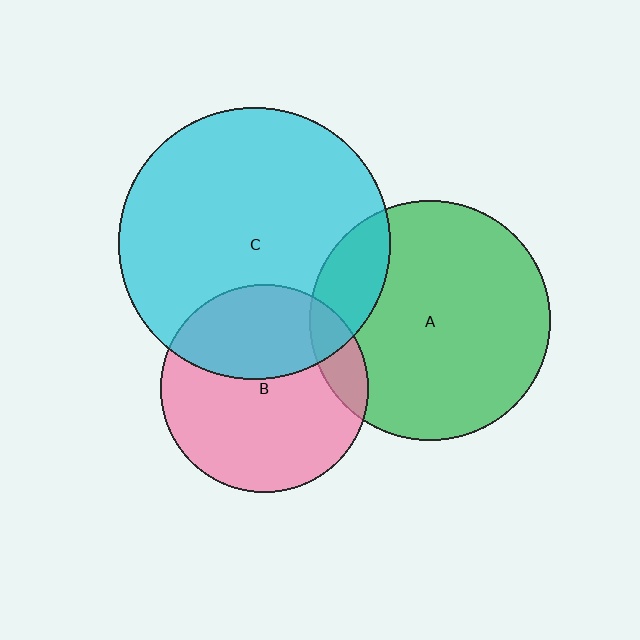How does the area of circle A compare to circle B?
Approximately 1.3 times.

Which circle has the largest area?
Circle C (cyan).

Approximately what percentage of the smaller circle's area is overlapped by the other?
Approximately 35%.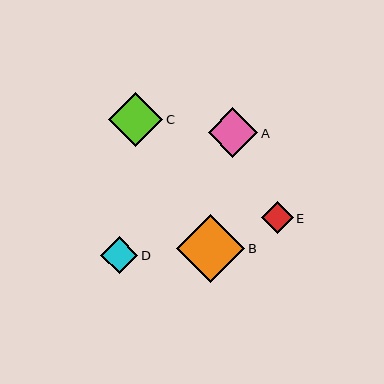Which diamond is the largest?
Diamond B is the largest with a size of approximately 68 pixels.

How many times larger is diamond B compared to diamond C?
Diamond B is approximately 1.2 times the size of diamond C.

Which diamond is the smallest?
Diamond E is the smallest with a size of approximately 32 pixels.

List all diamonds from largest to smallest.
From largest to smallest: B, C, A, D, E.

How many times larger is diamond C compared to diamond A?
Diamond C is approximately 1.1 times the size of diamond A.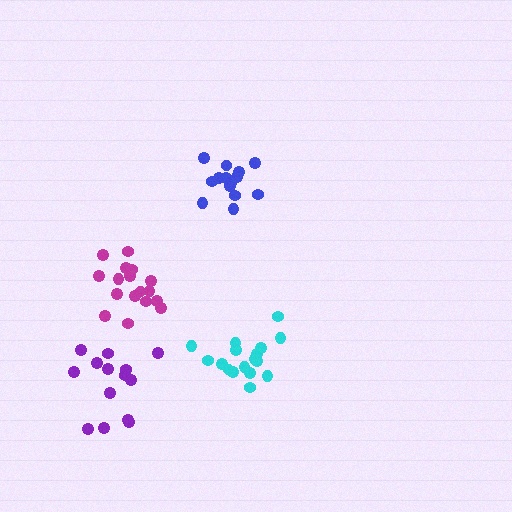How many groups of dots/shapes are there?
There are 4 groups.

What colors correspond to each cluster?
The clusters are colored: cyan, blue, purple, magenta.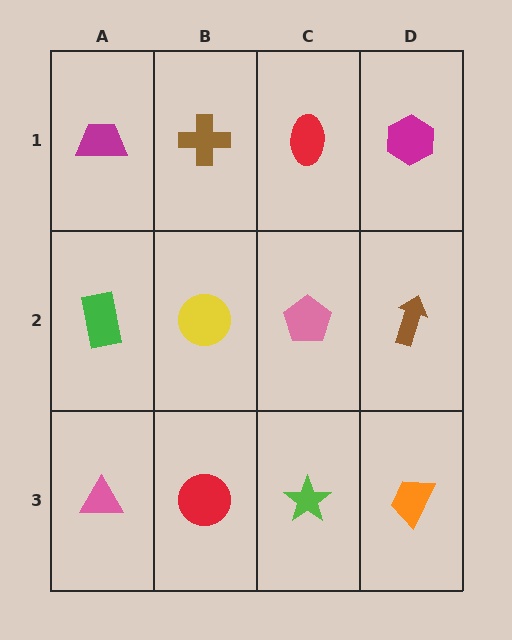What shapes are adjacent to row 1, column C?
A pink pentagon (row 2, column C), a brown cross (row 1, column B), a magenta hexagon (row 1, column D).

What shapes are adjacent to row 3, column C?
A pink pentagon (row 2, column C), a red circle (row 3, column B), an orange trapezoid (row 3, column D).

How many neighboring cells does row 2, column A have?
3.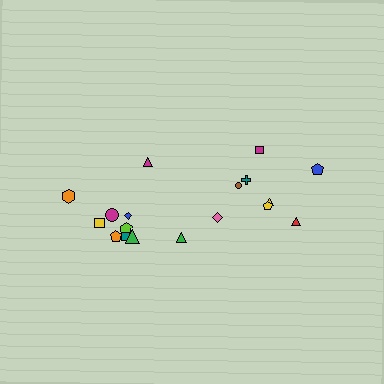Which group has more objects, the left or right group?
The left group.